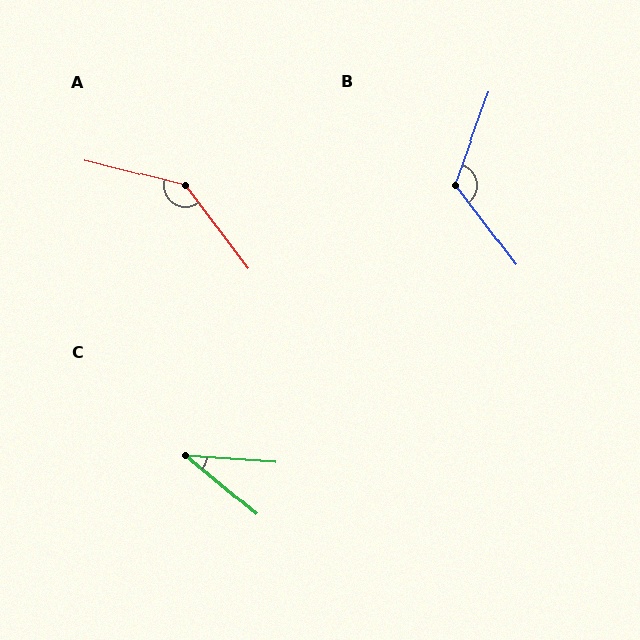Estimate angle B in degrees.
Approximately 123 degrees.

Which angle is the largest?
A, at approximately 141 degrees.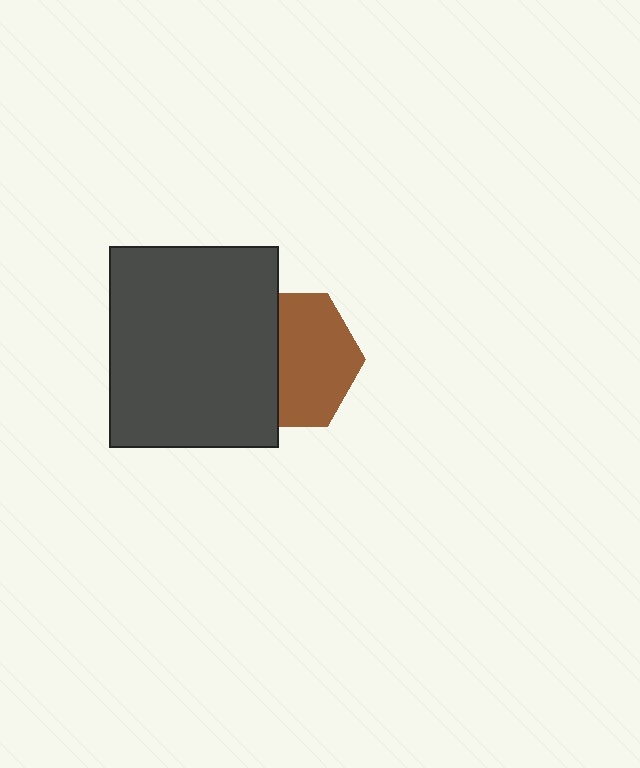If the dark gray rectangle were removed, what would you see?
You would see the complete brown hexagon.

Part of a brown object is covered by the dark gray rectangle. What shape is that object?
It is a hexagon.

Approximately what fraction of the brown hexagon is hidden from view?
Roughly 42% of the brown hexagon is hidden behind the dark gray rectangle.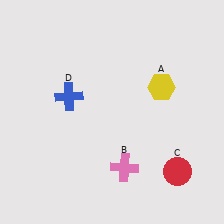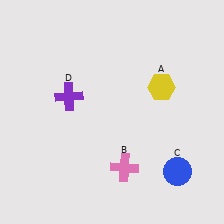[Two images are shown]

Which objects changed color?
C changed from red to blue. D changed from blue to purple.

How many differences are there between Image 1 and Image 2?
There are 2 differences between the two images.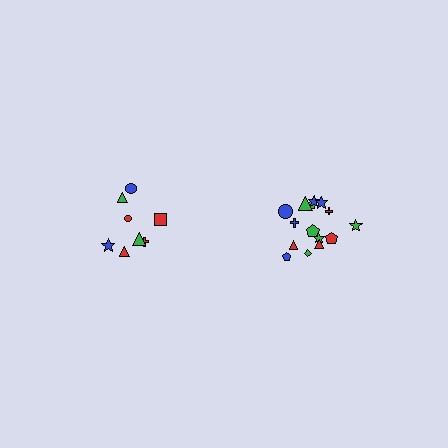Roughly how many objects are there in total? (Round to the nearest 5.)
Roughly 25 objects in total.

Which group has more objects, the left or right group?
The right group.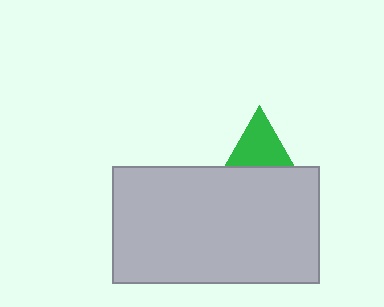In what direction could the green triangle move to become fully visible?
The green triangle could move up. That would shift it out from behind the light gray rectangle entirely.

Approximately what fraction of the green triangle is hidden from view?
Roughly 57% of the green triangle is hidden behind the light gray rectangle.